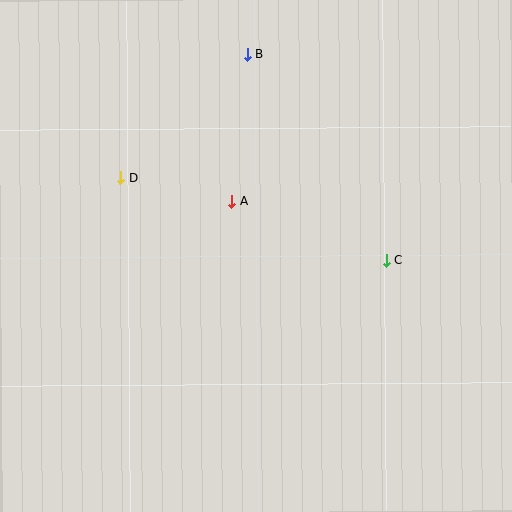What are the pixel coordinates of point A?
Point A is at (231, 201).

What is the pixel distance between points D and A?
The distance between D and A is 112 pixels.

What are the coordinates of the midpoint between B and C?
The midpoint between B and C is at (317, 157).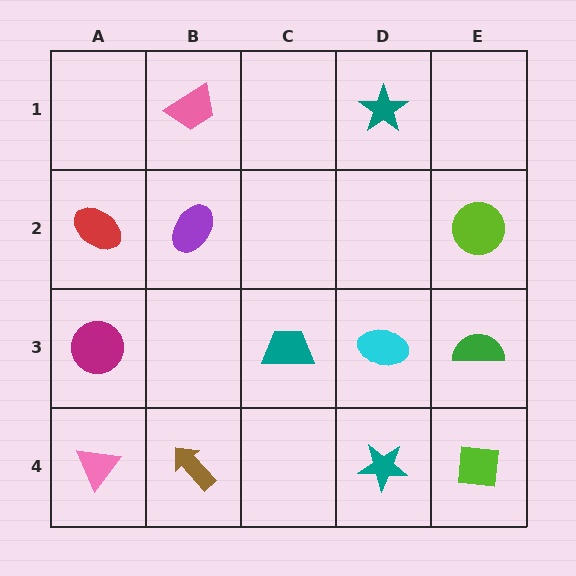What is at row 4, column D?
A teal star.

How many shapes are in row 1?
2 shapes.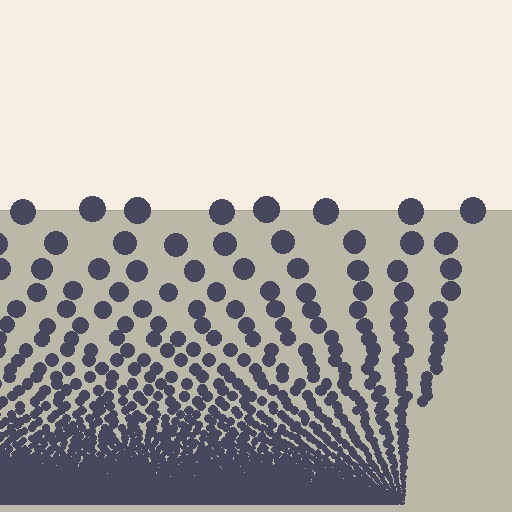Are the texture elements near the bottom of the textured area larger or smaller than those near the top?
Smaller. The gradient is inverted — elements near the bottom are smaller and denser.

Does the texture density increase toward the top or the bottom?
Density increases toward the bottom.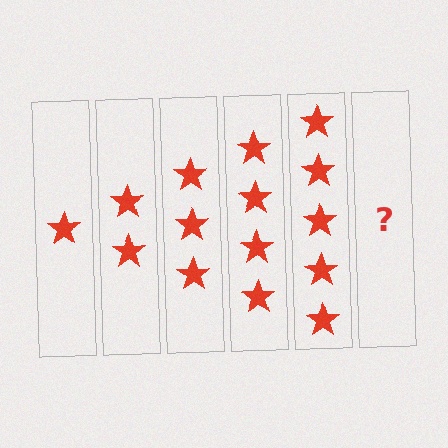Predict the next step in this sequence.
The next step is 6 stars.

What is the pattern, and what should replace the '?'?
The pattern is that each step adds one more star. The '?' should be 6 stars.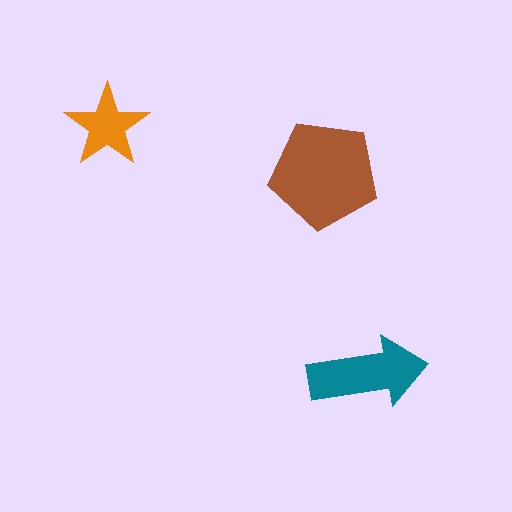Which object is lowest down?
The teal arrow is bottommost.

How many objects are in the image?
There are 3 objects in the image.